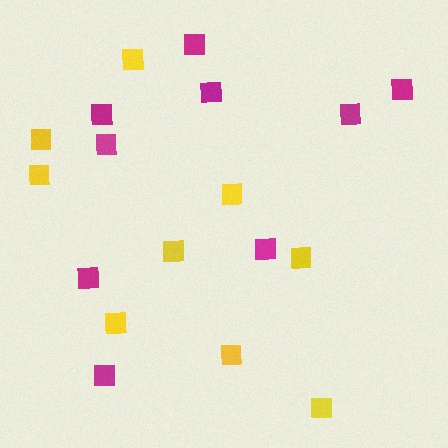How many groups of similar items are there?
There are 2 groups: one group of magenta squares (9) and one group of yellow squares (9).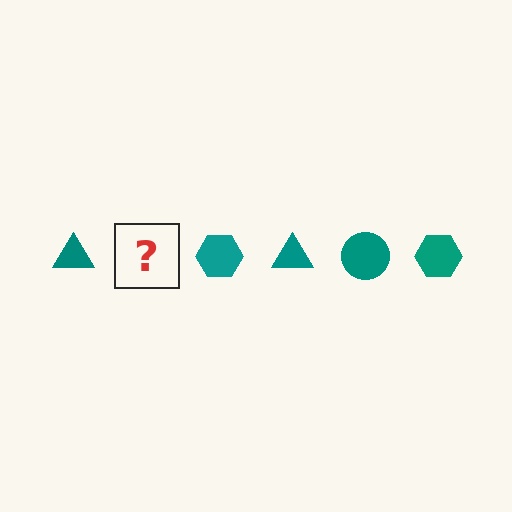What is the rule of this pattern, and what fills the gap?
The rule is that the pattern cycles through triangle, circle, hexagon shapes in teal. The gap should be filled with a teal circle.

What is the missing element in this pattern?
The missing element is a teal circle.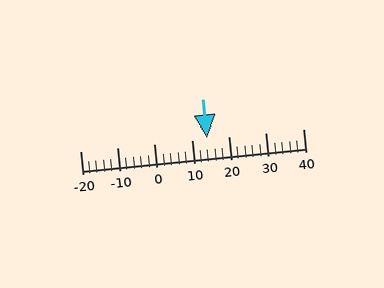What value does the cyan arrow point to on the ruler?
The cyan arrow points to approximately 14.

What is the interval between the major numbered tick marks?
The major tick marks are spaced 10 units apart.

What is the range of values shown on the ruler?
The ruler shows values from -20 to 40.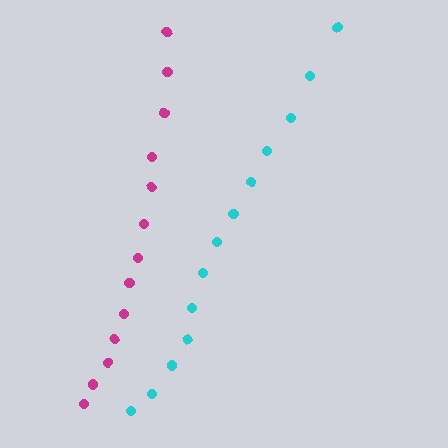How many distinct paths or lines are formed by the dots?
There are 2 distinct paths.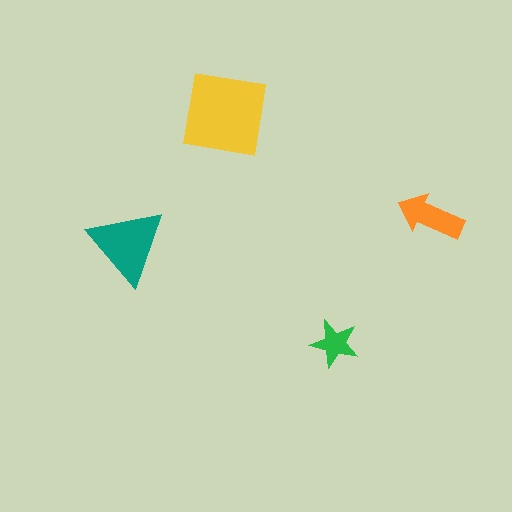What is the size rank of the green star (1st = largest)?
4th.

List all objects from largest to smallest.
The yellow square, the teal triangle, the orange arrow, the green star.